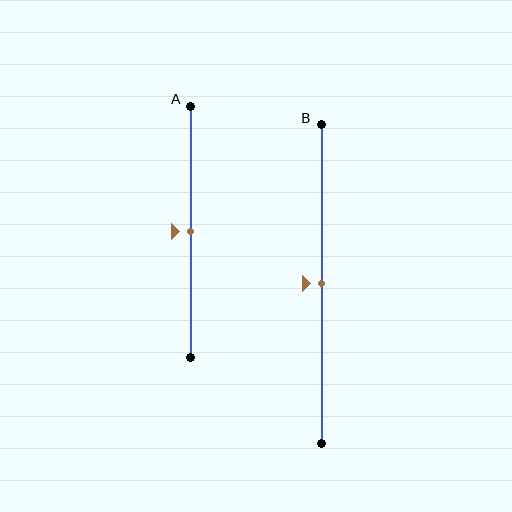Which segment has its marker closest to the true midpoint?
Segment A has its marker closest to the true midpoint.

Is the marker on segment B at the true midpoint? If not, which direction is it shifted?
Yes, the marker on segment B is at the true midpoint.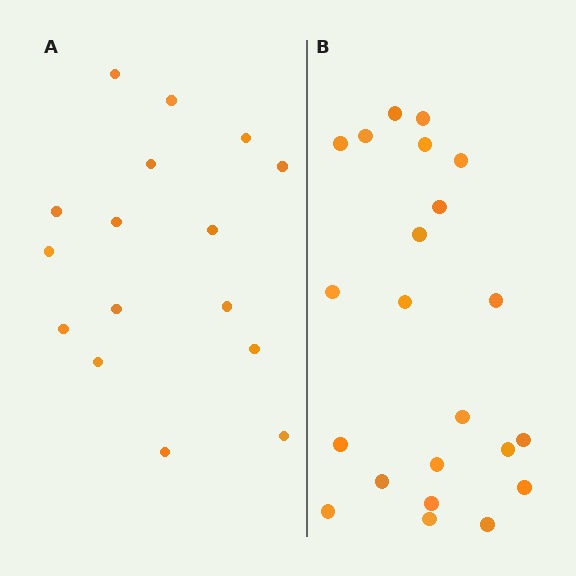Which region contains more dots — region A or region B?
Region B (the right region) has more dots.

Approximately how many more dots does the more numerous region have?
Region B has about 6 more dots than region A.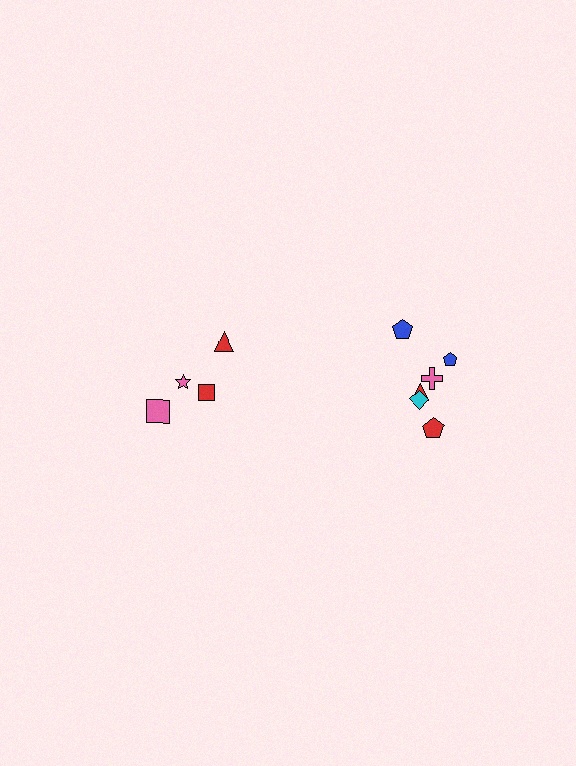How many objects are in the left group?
There are 4 objects.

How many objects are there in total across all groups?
There are 10 objects.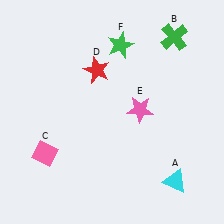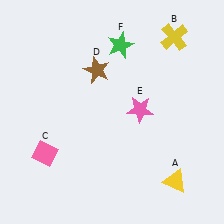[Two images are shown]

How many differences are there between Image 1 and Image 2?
There are 3 differences between the two images.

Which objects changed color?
A changed from cyan to yellow. B changed from green to yellow. D changed from red to brown.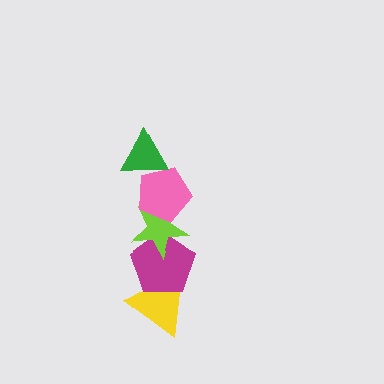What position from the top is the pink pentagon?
The pink pentagon is 2nd from the top.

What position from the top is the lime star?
The lime star is 3rd from the top.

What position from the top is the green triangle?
The green triangle is 1st from the top.